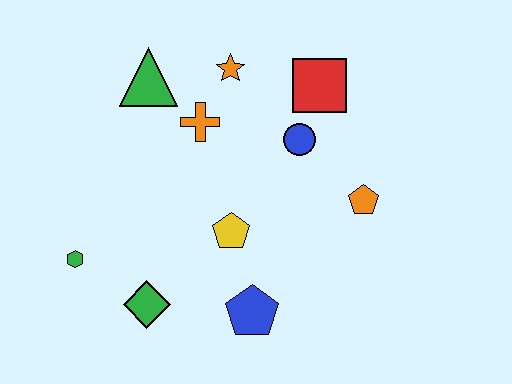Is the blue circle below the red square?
Yes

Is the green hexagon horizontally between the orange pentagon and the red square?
No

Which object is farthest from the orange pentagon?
The green hexagon is farthest from the orange pentagon.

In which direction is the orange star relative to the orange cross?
The orange star is above the orange cross.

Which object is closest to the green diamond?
The green hexagon is closest to the green diamond.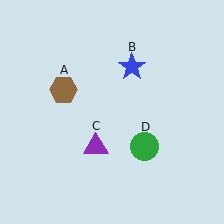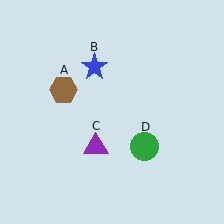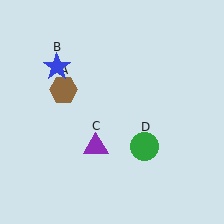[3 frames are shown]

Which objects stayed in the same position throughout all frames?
Brown hexagon (object A) and purple triangle (object C) and green circle (object D) remained stationary.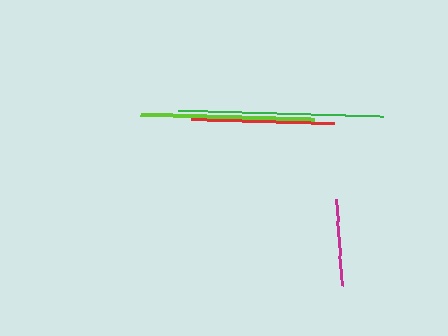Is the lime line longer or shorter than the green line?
The green line is longer than the lime line.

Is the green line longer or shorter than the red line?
The green line is longer than the red line.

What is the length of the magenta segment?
The magenta segment is approximately 87 pixels long.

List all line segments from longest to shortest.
From longest to shortest: green, lime, red, magenta.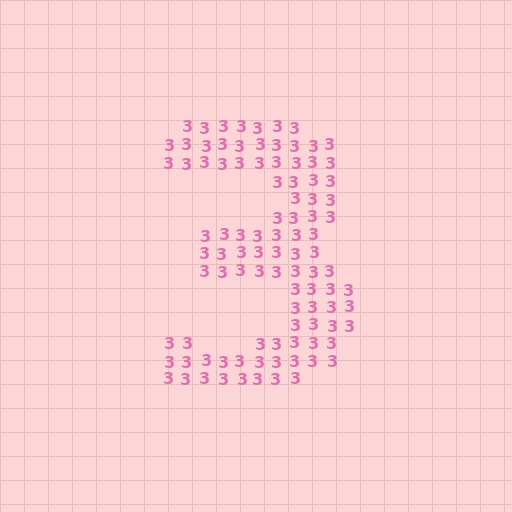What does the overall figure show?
The overall figure shows the digit 3.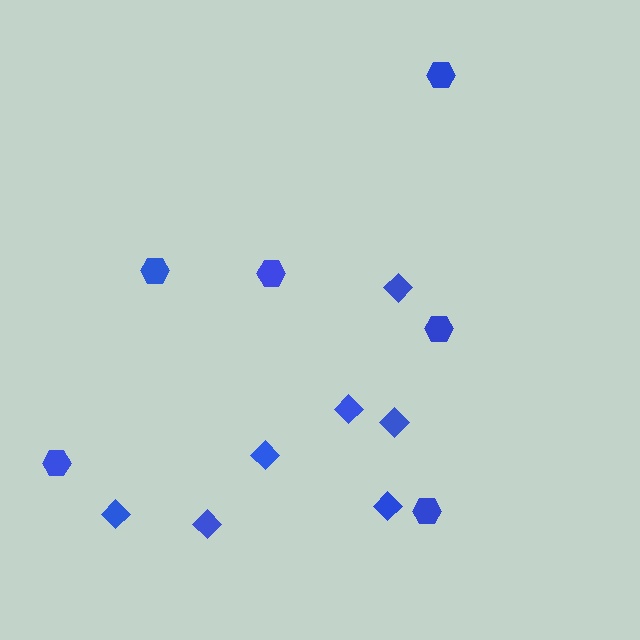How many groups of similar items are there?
There are 2 groups: one group of hexagons (6) and one group of diamonds (7).